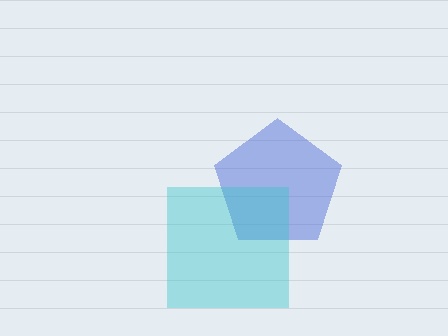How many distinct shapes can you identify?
There are 2 distinct shapes: a blue pentagon, a cyan square.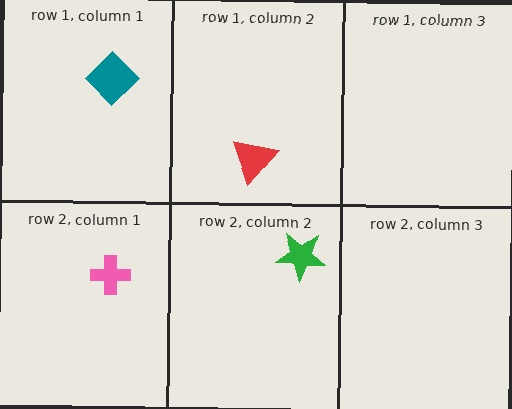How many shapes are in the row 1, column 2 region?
1.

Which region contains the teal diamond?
The row 1, column 1 region.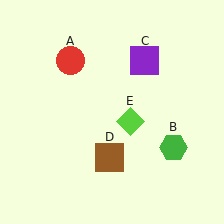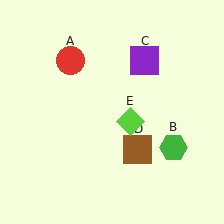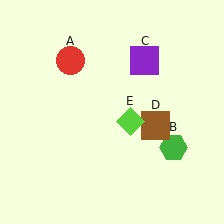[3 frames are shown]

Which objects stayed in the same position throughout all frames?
Red circle (object A) and green hexagon (object B) and purple square (object C) and lime diamond (object E) remained stationary.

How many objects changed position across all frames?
1 object changed position: brown square (object D).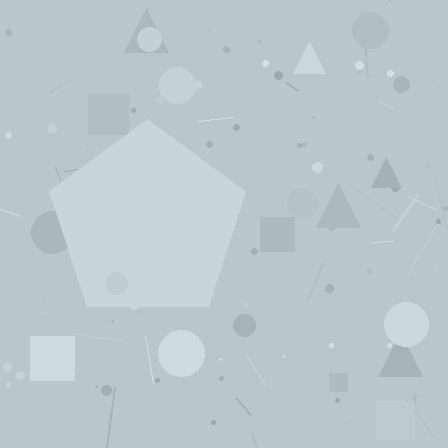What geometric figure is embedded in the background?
A pentagon is embedded in the background.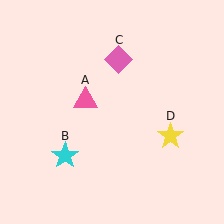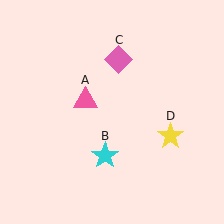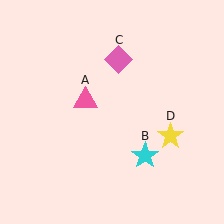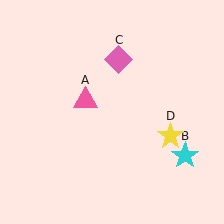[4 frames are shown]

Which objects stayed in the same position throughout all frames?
Pink triangle (object A) and pink diamond (object C) and yellow star (object D) remained stationary.